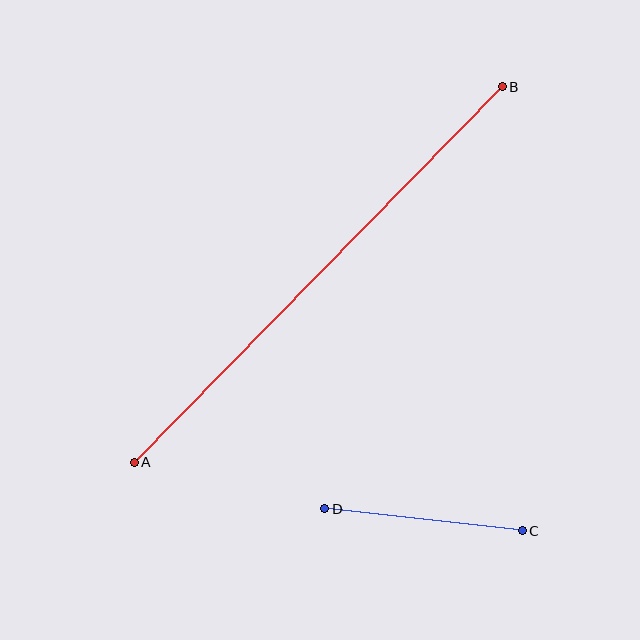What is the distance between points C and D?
The distance is approximately 199 pixels.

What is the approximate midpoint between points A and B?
The midpoint is at approximately (318, 275) pixels.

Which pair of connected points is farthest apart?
Points A and B are farthest apart.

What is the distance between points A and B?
The distance is approximately 525 pixels.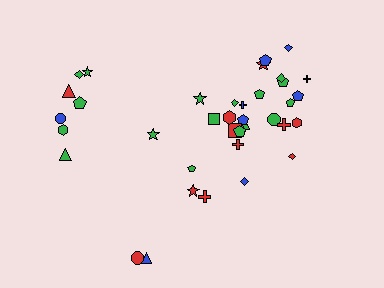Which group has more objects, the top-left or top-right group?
The top-right group.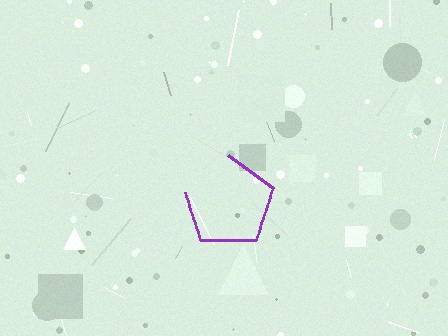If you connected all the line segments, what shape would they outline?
They would outline a pentagon.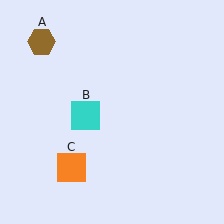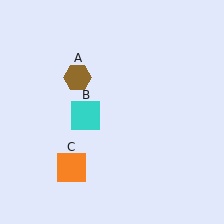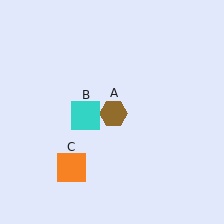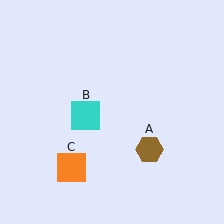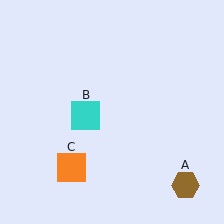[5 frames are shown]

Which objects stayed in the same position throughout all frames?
Cyan square (object B) and orange square (object C) remained stationary.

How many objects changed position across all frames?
1 object changed position: brown hexagon (object A).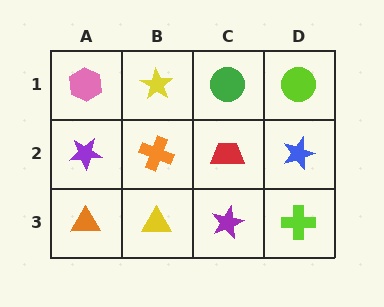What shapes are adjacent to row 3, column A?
A purple star (row 2, column A), a yellow triangle (row 3, column B).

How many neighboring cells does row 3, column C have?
3.